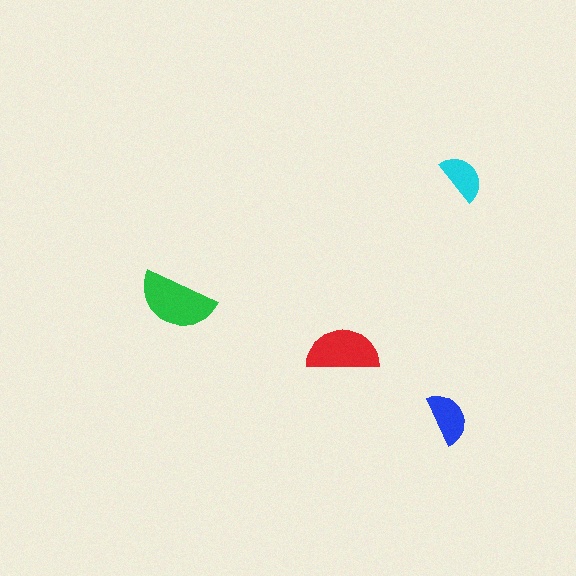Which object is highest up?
The cyan semicircle is topmost.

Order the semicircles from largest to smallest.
the green one, the red one, the blue one, the cyan one.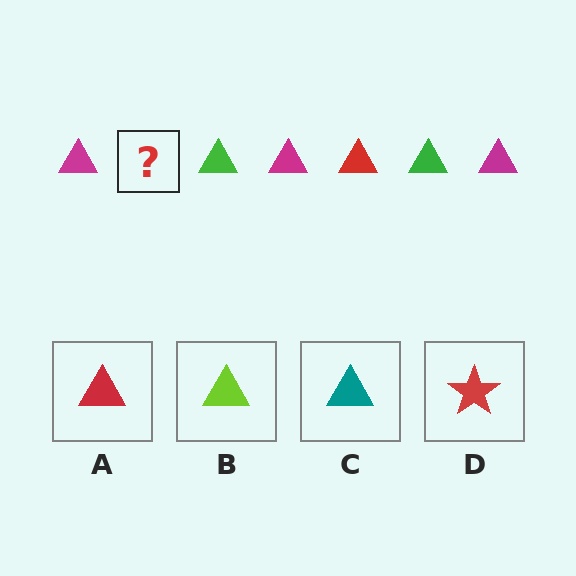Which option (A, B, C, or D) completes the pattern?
A.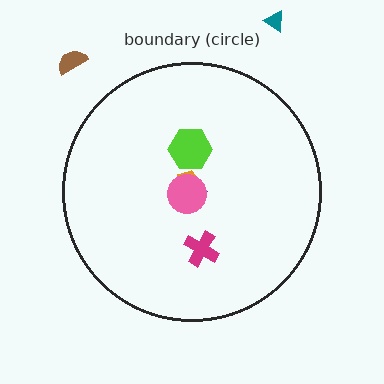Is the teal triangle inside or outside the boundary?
Outside.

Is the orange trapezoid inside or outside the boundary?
Inside.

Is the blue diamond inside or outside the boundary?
Inside.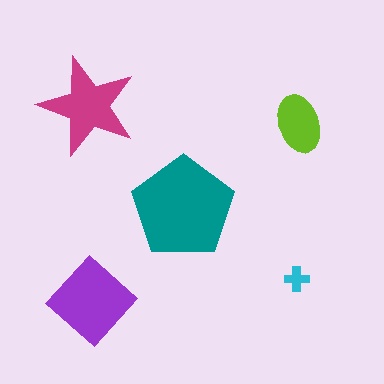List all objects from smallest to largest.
The cyan cross, the lime ellipse, the magenta star, the purple diamond, the teal pentagon.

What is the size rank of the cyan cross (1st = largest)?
5th.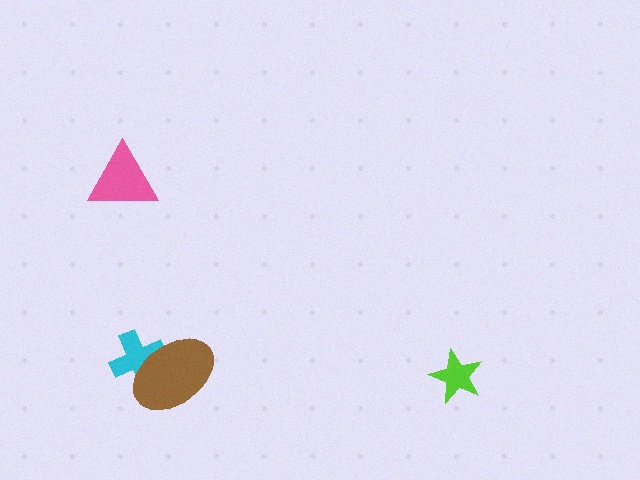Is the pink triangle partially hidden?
No, no other shape covers it.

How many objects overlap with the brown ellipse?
1 object overlaps with the brown ellipse.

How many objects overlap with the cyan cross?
1 object overlaps with the cyan cross.